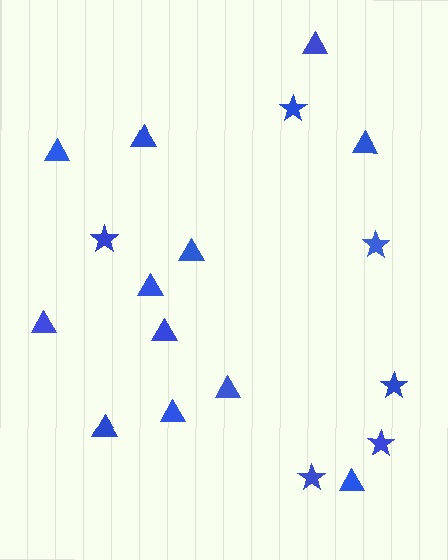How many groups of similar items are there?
There are 2 groups: one group of triangles (12) and one group of stars (6).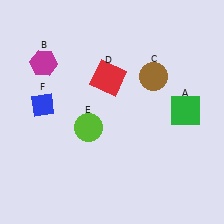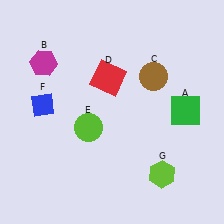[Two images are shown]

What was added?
A lime hexagon (G) was added in Image 2.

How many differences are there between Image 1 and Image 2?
There is 1 difference between the two images.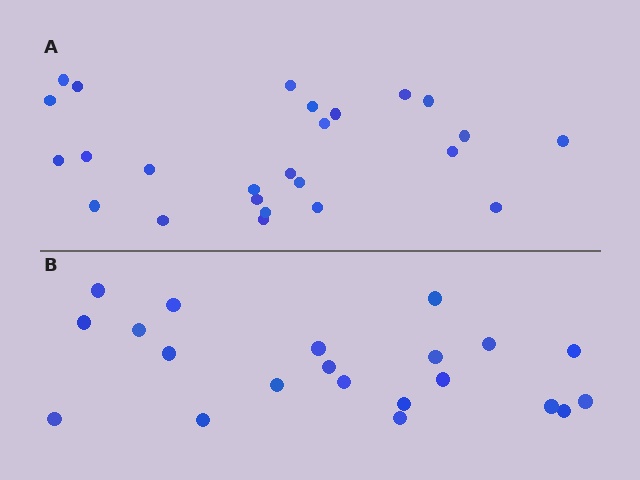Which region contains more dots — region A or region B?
Region A (the top region) has more dots.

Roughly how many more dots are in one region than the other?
Region A has about 4 more dots than region B.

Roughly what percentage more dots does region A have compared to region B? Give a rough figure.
About 20% more.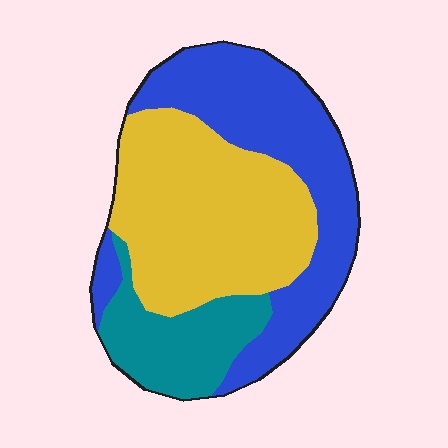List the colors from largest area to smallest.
From largest to smallest: yellow, blue, teal.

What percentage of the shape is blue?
Blue covers 39% of the shape.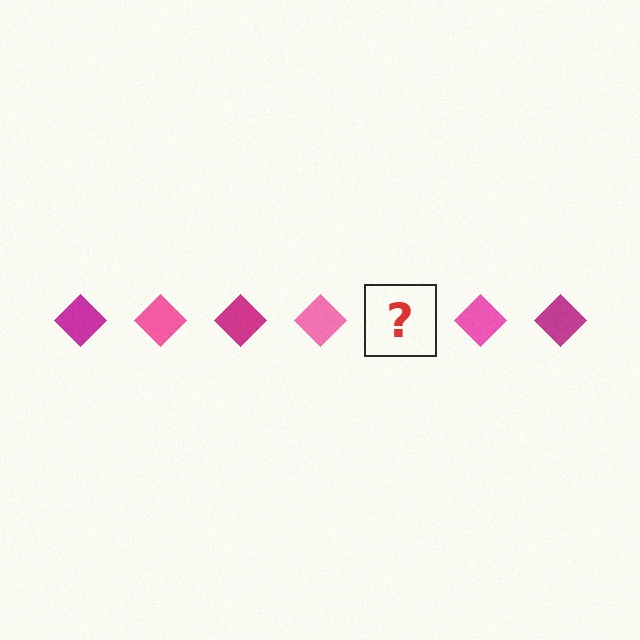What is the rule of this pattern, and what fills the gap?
The rule is that the pattern cycles through magenta, pink diamonds. The gap should be filled with a magenta diamond.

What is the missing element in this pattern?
The missing element is a magenta diamond.